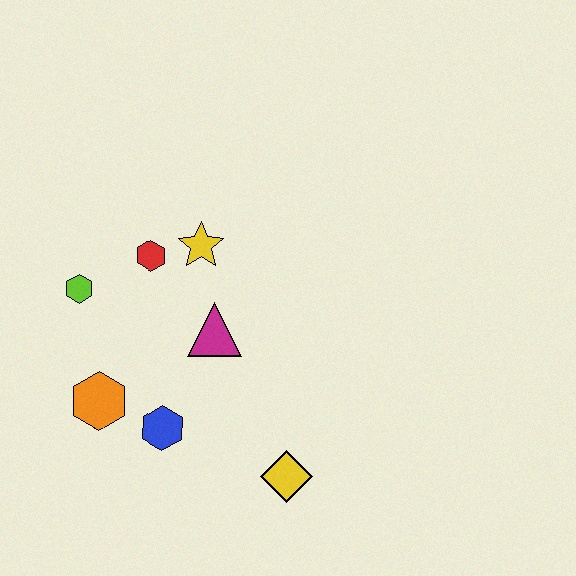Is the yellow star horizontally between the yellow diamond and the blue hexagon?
Yes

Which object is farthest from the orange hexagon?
The yellow diamond is farthest from the orange hexagon.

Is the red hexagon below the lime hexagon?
No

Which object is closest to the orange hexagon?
The blue hexagon is closest to the orange hexagon.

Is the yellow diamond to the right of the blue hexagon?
Yes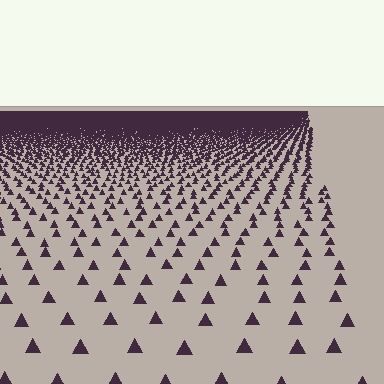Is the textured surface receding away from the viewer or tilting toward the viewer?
The surface is receding away from the viewer. Texture elements get smaller and denser toward the top.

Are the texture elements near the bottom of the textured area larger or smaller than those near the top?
Larger. Near the bottom, elements are closer to the viewer and appear at a bigger on-screen size.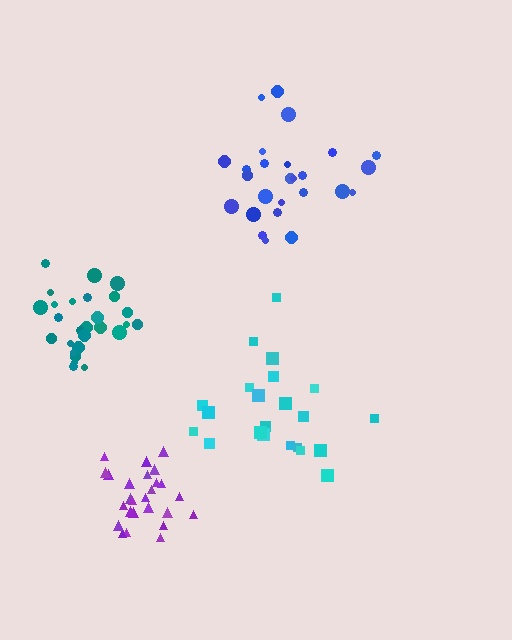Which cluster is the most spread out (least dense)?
Cyan.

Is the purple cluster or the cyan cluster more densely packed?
Purple.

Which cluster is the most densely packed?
Purple.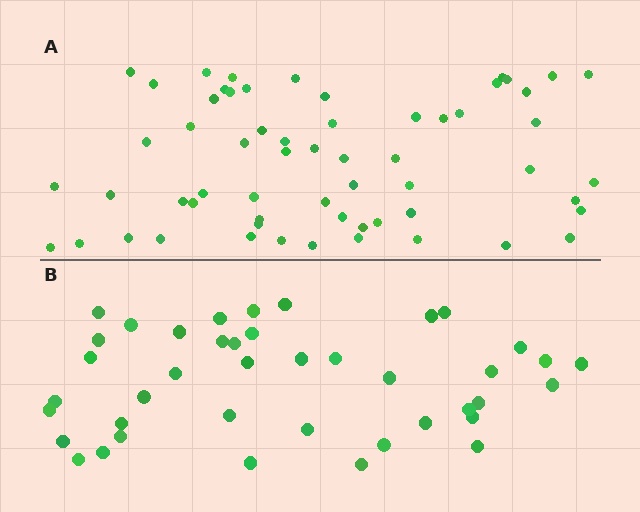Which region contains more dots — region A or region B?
Region A (the top region) has more dots.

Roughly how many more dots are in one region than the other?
Region A has approximately 20 more dots than region B.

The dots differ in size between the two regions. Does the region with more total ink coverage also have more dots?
No. Region B has more total ink coverage because its dots are larger, but region A actually contains more individual dots. Total area can be misleading — the number of items is what matters here.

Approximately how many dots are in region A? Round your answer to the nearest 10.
About 60 dots.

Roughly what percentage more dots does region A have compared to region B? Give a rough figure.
About 45% more.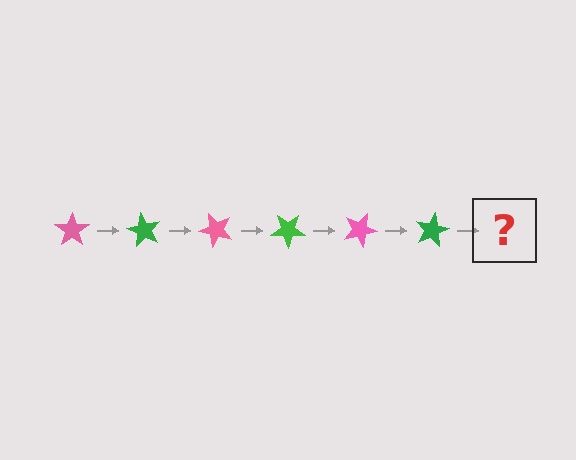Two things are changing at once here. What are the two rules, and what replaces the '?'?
The two rules are that it rotates 60 degrees each step and the color cycles through pink and green. The '?' should be a pink star, rotated 360 degrees from the start.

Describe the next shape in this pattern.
It should be a pink star, rotated 360 degrees from the start.